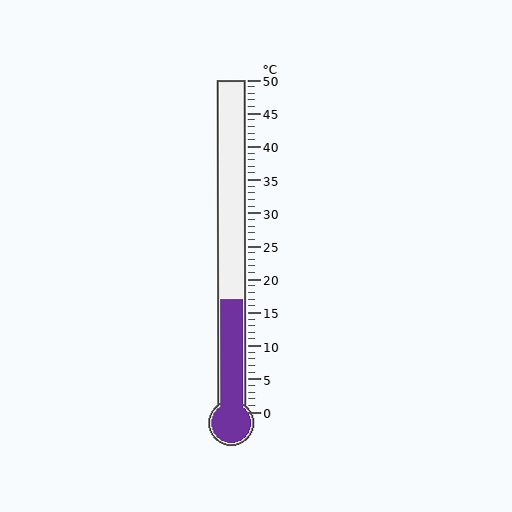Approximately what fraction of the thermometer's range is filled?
The thermometer is filled to approximately 35% of its range.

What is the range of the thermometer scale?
The thermometer scale ranges from 0°C to 50°C.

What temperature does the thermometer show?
The thermometer shows approximately 17°C.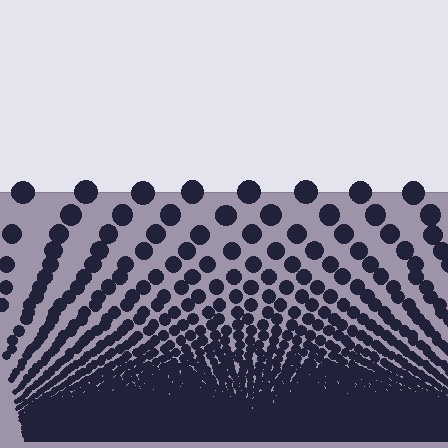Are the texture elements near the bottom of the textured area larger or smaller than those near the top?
Smaller. The gradient is inverted — elements near the bottom are smaller and denser.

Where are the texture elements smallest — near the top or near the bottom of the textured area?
Near the bottom.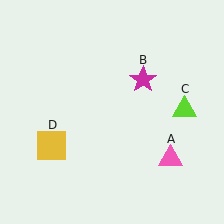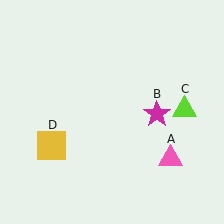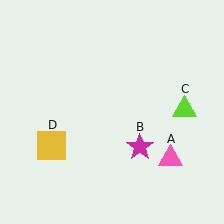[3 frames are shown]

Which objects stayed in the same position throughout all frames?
Pink triangle (object A) and lime triangle (object C) and yellow square (object D) remained stationary.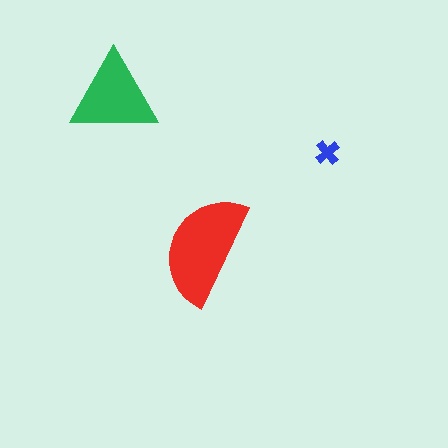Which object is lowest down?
The red semicircle is bottommost.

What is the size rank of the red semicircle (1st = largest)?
1st.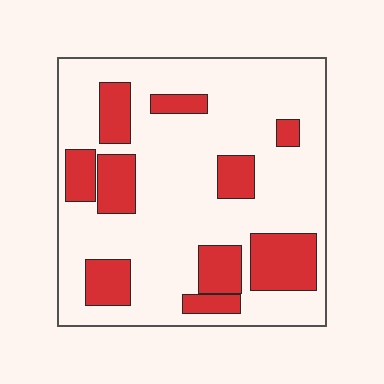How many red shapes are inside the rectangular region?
10.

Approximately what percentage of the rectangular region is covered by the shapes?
Approximately 25%.